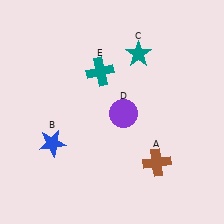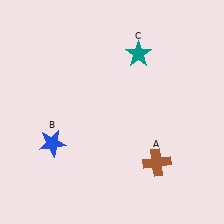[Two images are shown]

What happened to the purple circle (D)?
The purple circle (D) was removed in Image 2. It was in the bottom-right area of Image 1.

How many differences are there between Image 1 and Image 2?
There are 2 differences between the two images.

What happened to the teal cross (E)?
The teal cross (E) was removed in Image 2. It was in the top-left area of Image 1.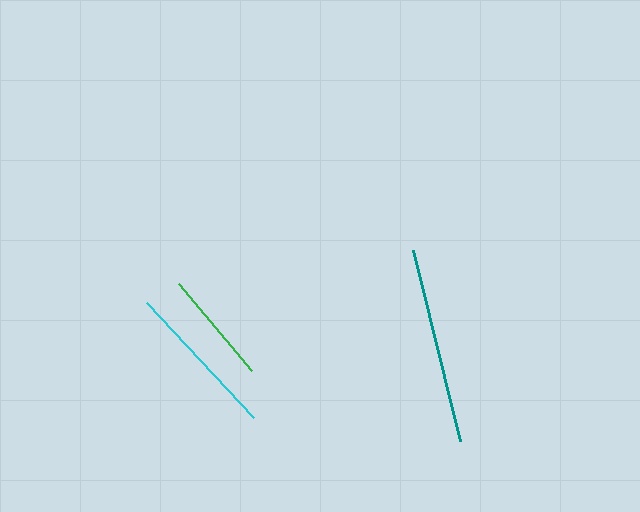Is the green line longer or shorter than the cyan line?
The cyan line is longer than the green line.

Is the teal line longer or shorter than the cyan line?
The teal line is longer than the cyan line.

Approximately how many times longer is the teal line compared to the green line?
The teal line is approximately 1.7 times the length of the green line.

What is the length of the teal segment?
The teal segment is approximately 196 pixels long.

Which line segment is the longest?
The teal line is the longest at approximately 196 pixels.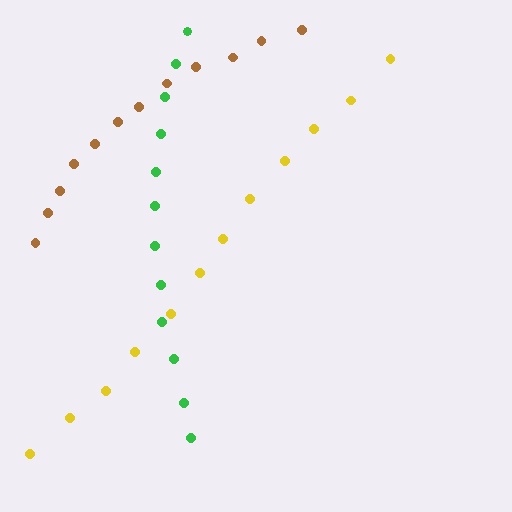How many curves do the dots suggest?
There are 3 distinct paths.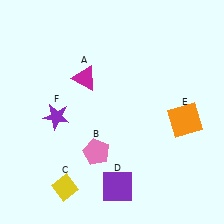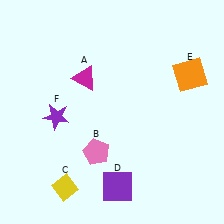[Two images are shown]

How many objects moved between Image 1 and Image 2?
1 object moved between the two images.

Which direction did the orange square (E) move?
The orange square (E) moved up.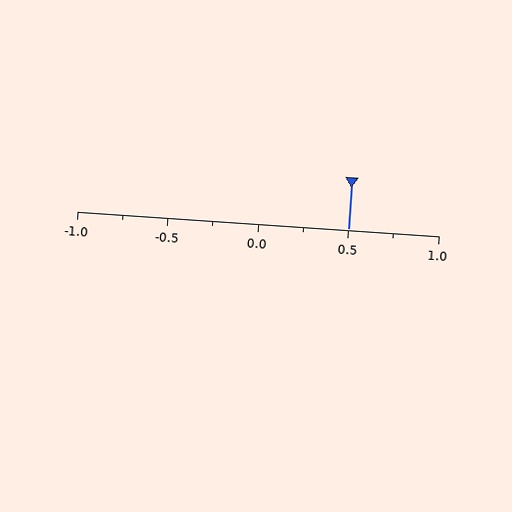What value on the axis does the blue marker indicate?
The marker indicates approximately 0.5.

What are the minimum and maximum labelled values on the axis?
The axis runs from -1.0 to 1.0.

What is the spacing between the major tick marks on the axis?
The major ticks are spaced 0.5 apart.